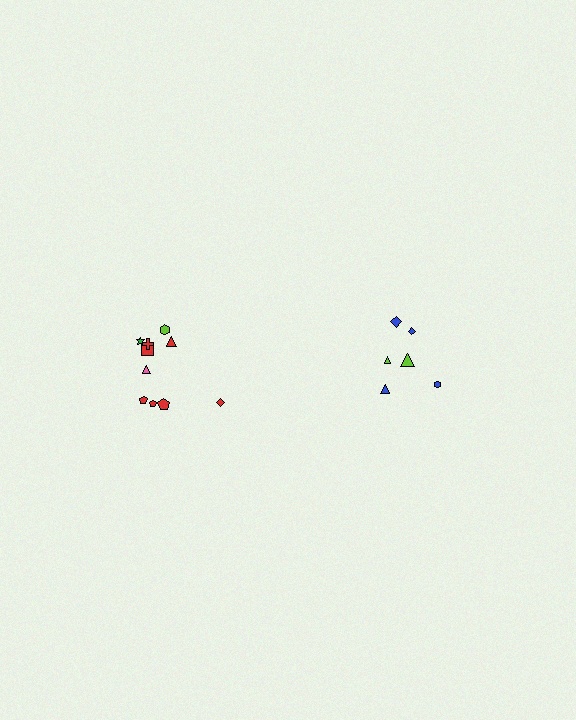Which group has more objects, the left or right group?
The left group.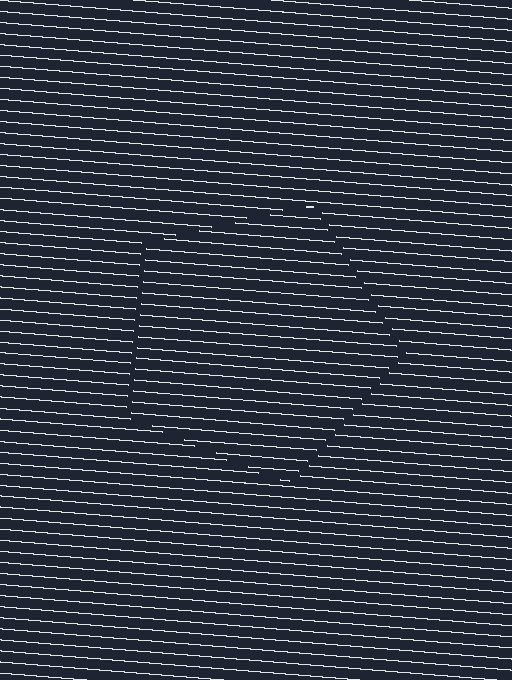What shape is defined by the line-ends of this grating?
An illusory pentagon. The interior of the shape contains the same grating, shifted by half a period — the contour is defined by the phase discontinuity where line-ends from the inner and outer gratings abut.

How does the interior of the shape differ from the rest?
The interior of the shape contains the same grating, shifted by half a period — the contour is defined by the phase discontinuity where line-ends from the inner and outer gratings abut.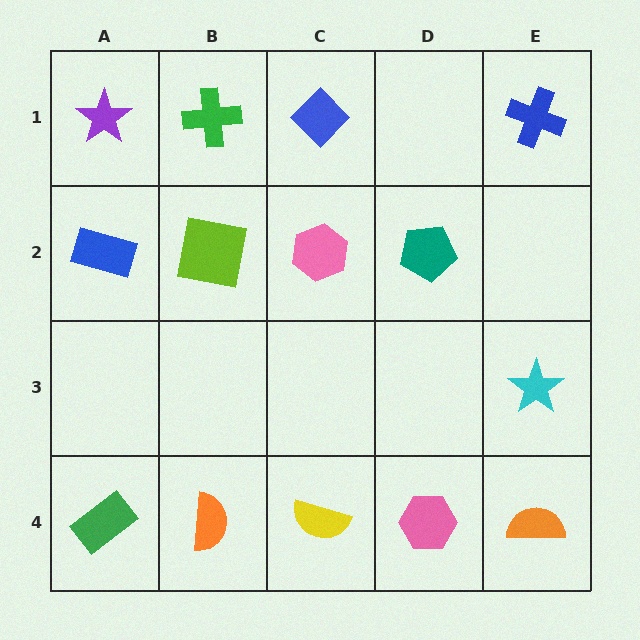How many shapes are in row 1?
4 shapes.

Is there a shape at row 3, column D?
No, that cell is empty.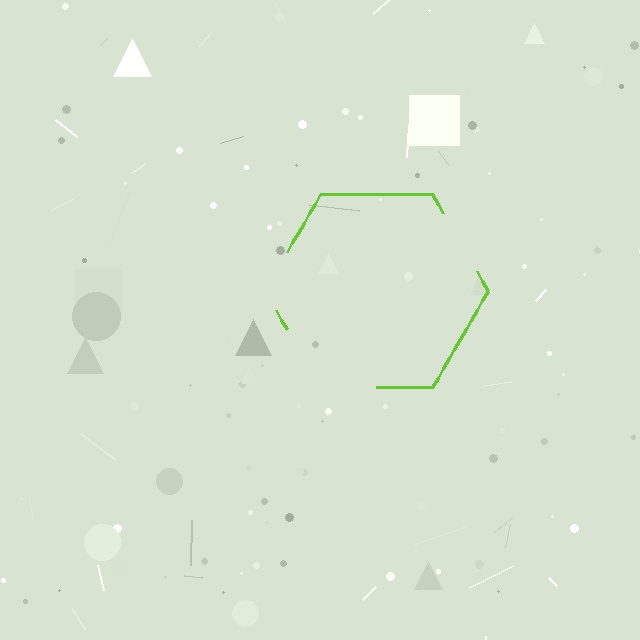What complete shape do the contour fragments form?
The contour fragments form a hexagon.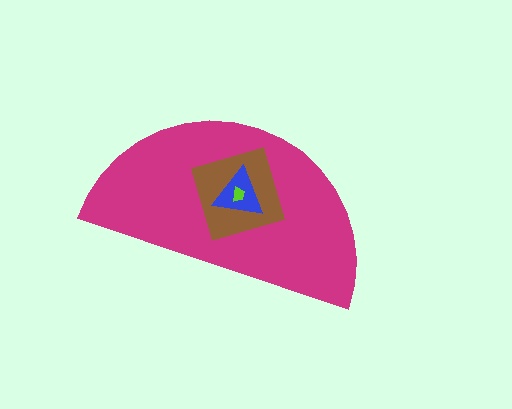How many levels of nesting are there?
4.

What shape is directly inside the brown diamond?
The blue triangle.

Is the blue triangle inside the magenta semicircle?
Yes.